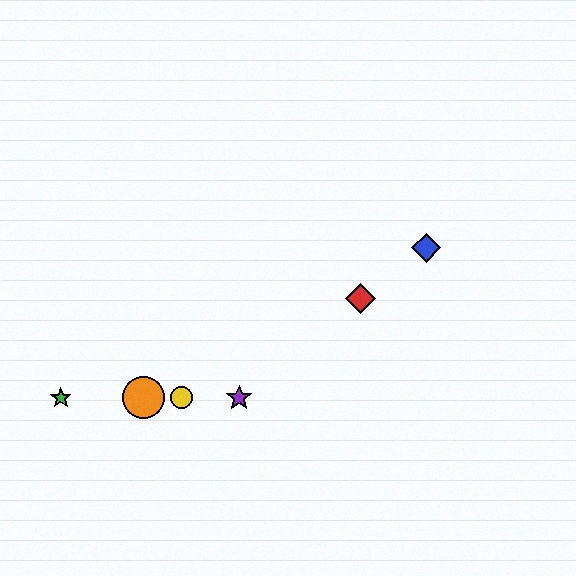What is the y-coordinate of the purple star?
The purple star is at y≈398.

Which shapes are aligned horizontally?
The green star, the yellow circle, the purple star, the orange circle are aligned horizontally.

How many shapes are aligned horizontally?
4 shapes (the green star, the yellow circle, the purple star, the orange circle) are aligned horizontally.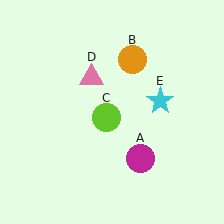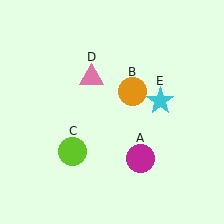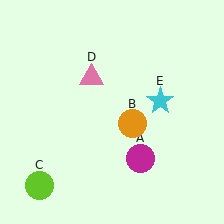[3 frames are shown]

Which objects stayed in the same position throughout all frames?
Magenta circle (object A) and pink triangle (object D) and cyan star (object E) remained stationary.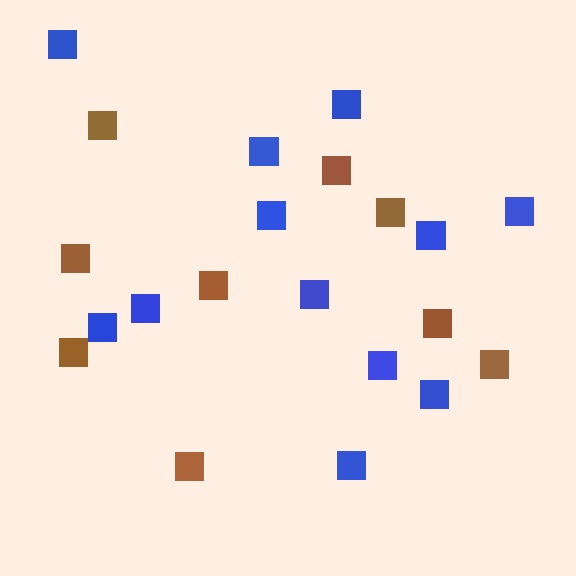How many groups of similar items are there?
There are 2 groups: one group of blue squares (12) and one group of brown squares (9).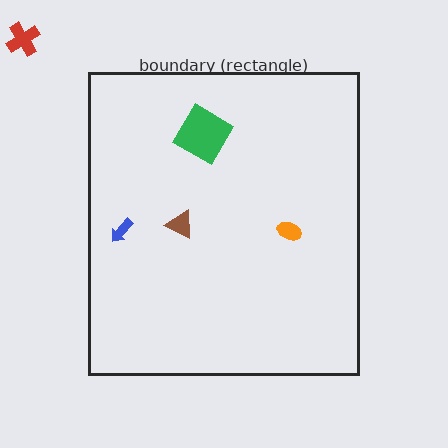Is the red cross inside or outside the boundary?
Outside.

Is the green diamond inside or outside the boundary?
Inside.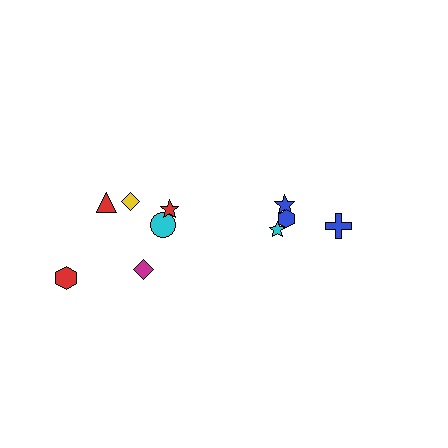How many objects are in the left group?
There are 6 objects.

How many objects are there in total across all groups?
There are 10 objects.